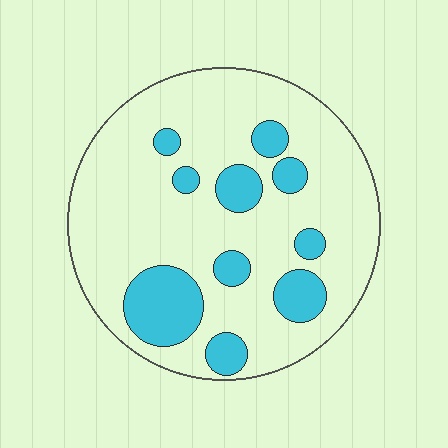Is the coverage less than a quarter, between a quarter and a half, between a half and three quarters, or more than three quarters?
Less than a quarter.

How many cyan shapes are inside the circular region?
10.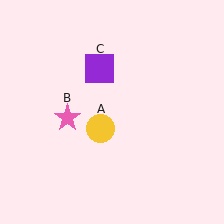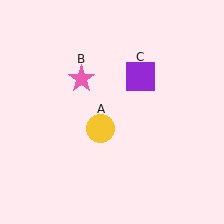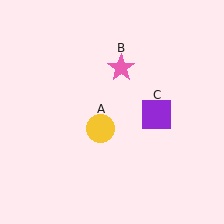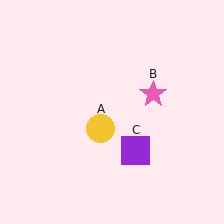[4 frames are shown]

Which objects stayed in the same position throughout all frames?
Yellow circle (object A) remained stationary.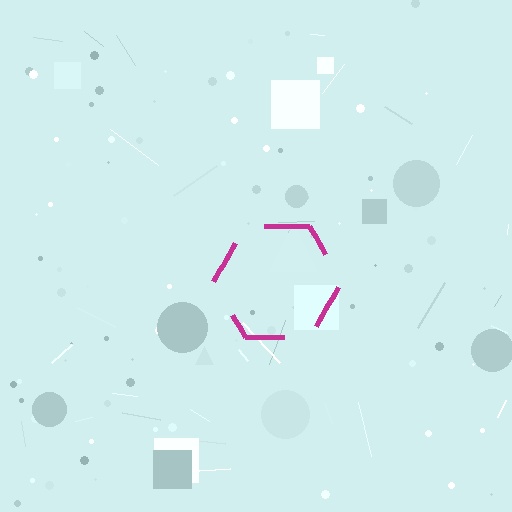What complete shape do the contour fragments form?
The contour fragments form a hexagon.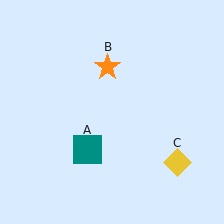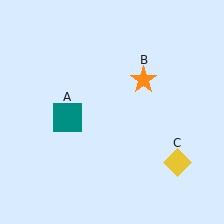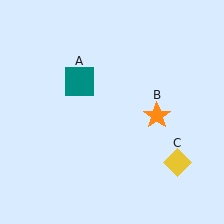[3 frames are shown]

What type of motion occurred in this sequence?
The teal square (object A), orange star (object B) rotated clockwise around the center of the scene.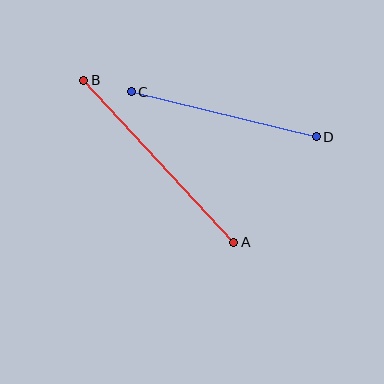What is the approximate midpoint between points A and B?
The midpoint is at approximately (159, 161) pixels.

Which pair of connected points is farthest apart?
Points A and B are farthest apart.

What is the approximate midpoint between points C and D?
The midpoint is at approximately (224, 114) pixels.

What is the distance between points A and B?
The distance is approximately 221 pixels.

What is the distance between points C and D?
The distance is approximately 190 pixels.